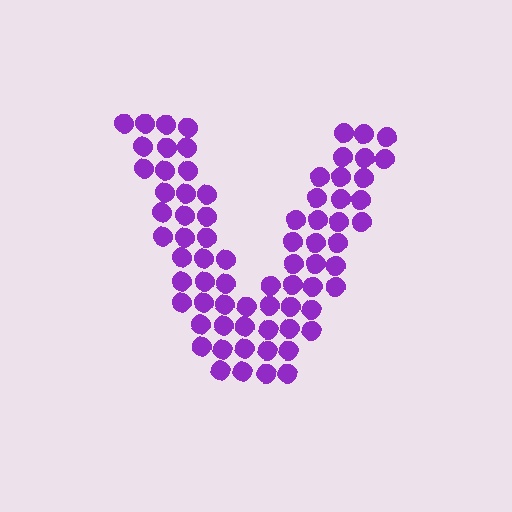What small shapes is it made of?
It is made of small circles.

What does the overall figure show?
The overall figure shows the letter V.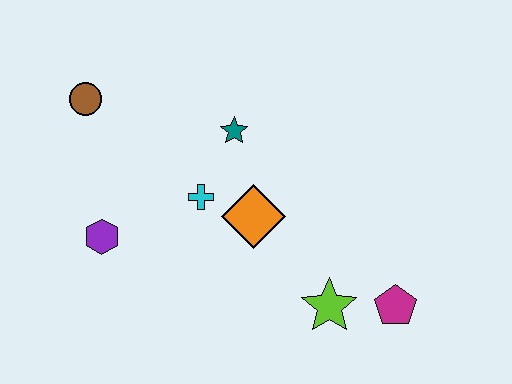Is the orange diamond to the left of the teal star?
No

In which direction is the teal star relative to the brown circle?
The teal star is to the right of the brown circle.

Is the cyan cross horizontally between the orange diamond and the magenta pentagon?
No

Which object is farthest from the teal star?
The magenta pentagon is farthest from the teal star.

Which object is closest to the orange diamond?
The cyan cross is closest to the orange diamond.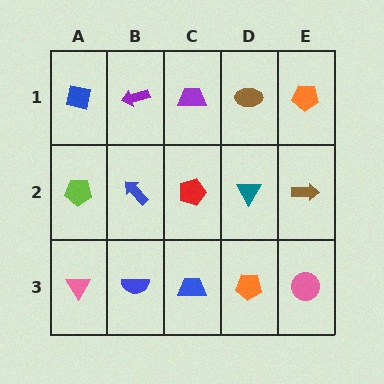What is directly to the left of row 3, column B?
A pink triangle.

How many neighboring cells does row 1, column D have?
3.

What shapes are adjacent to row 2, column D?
A brown ellipse (row 1, column D), an orange pentagon (row 3, column D), a red pentagon (row 2, column C), a brown arrow (row 2, column E).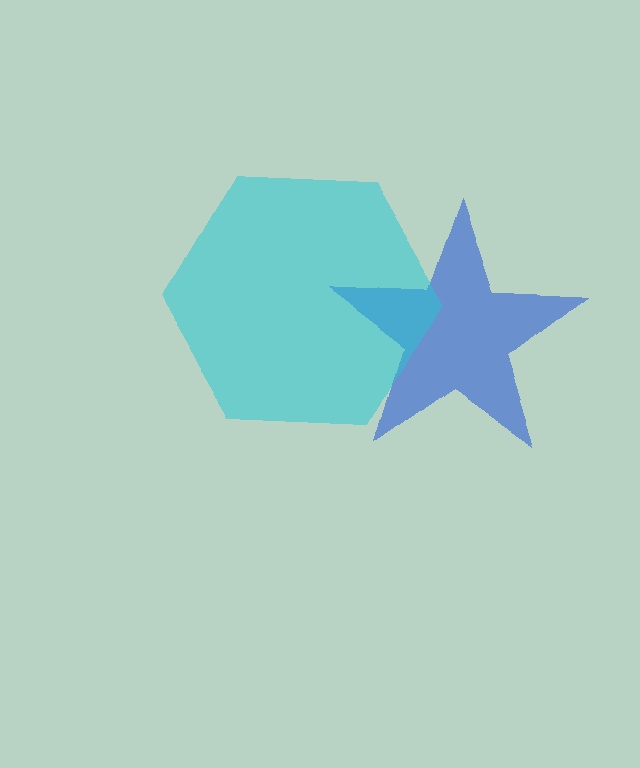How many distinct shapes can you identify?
There are 2 distinct shapes: a blue star, a cyan hexagon.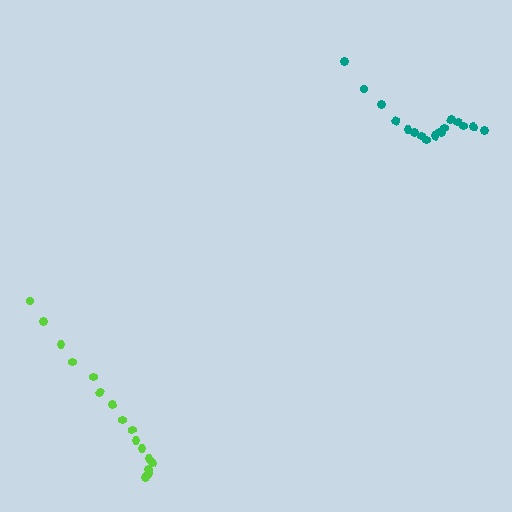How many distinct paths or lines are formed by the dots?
There are 2 distinct paths.